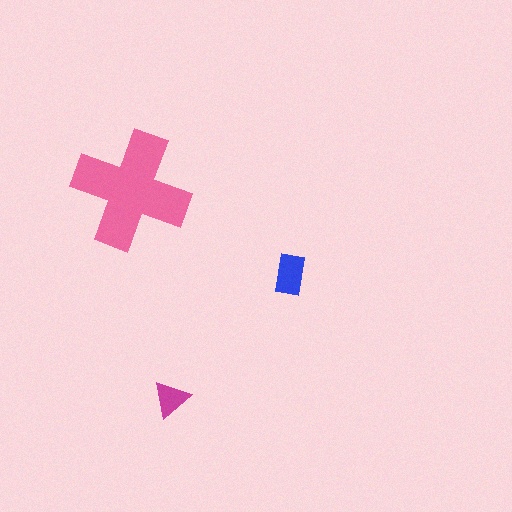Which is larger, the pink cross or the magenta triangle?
The pink cross.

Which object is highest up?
The pink cross is topmost.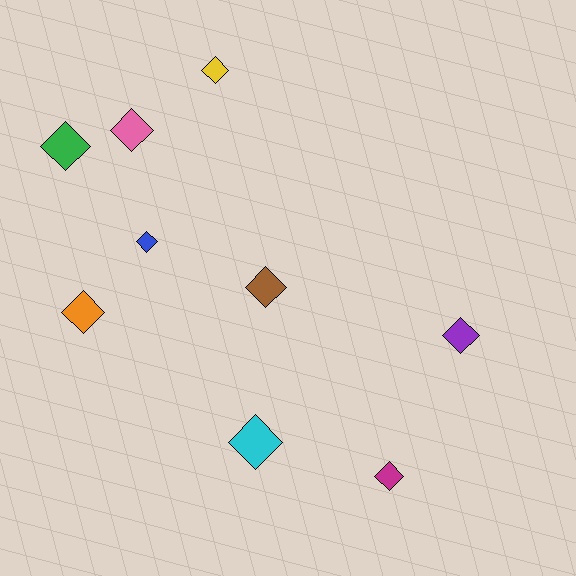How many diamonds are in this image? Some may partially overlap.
There are 9 diamonds.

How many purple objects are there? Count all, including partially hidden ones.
There is 1 purple object.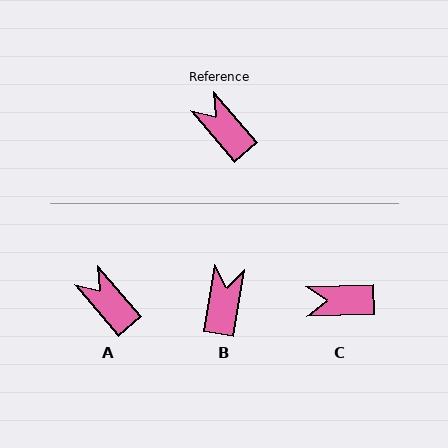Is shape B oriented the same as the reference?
No, it is off by about 49 degrees.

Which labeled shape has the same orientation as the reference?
A.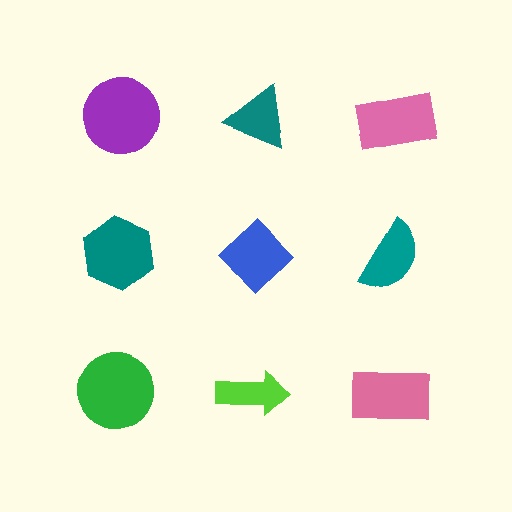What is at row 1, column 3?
A pink rectangle.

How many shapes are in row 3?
3 shapes.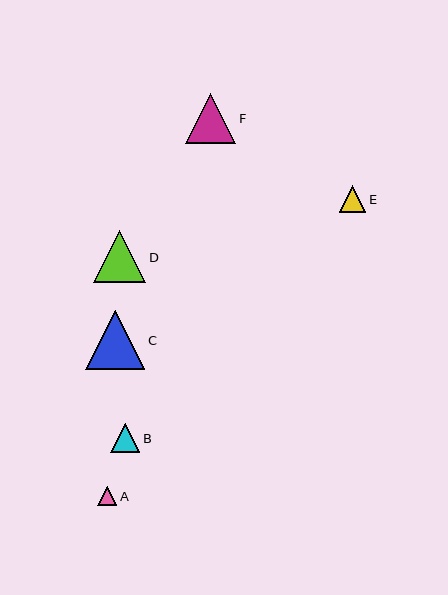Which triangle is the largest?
Triangle C is the largest with a size of approximately 59 pixels.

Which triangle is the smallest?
Triangle A is the smallest with a size of approximately 19 pixels.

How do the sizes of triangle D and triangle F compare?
Triangle D and triangle F are approximately the same size.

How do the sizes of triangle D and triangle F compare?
Triangle D and triangle F are approximately the same size.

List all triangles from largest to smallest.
From largest to smallest: C, D, F, B, E, A.